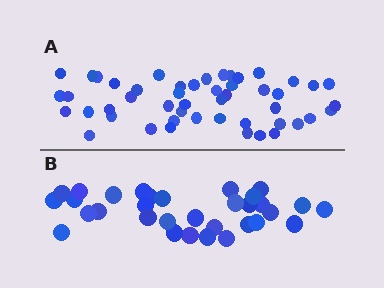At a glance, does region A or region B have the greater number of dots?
Region A (the top region) has more dots.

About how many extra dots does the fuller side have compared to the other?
Region A has approximately 15 more dots than region B.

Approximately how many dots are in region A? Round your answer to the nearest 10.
About 50 dots. (The exact count is 49, which rounds to 50.)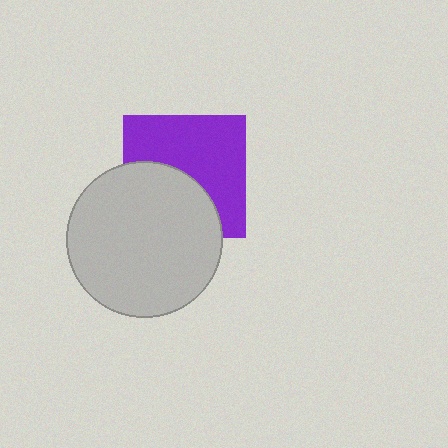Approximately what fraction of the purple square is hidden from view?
Roughly 42% of the purple square is hidden behind the light gray circle.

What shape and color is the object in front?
The object in front is a light gray circle.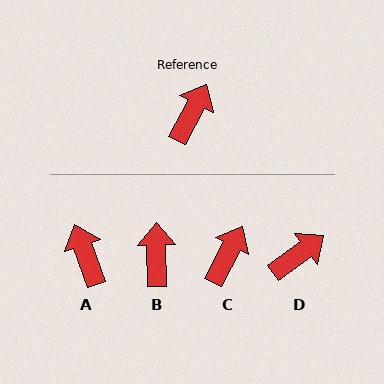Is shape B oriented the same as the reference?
No, it is off by about 28 degrees.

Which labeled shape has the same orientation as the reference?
C.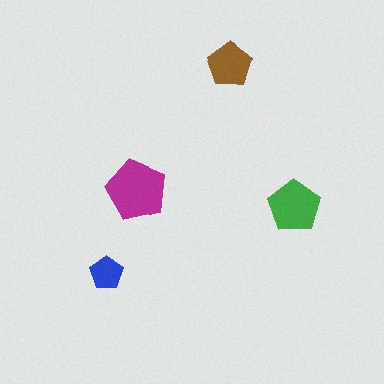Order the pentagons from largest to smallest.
the magenta one, the green one, the brown one, the blue one.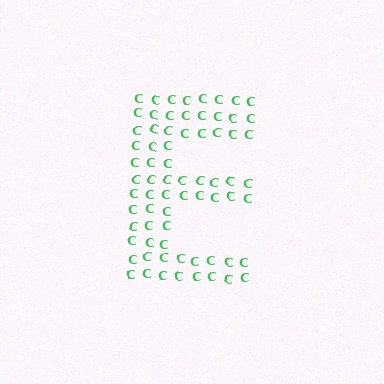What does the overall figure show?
The overall figure shows the letter E.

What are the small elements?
The small elements are letter C's.